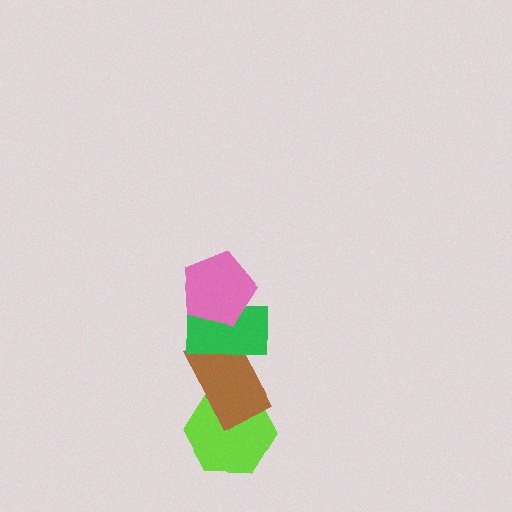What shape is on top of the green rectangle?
The pink pentagon is on top of the green rectangle.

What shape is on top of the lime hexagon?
The brown rectangle is on top of the lime hexagon.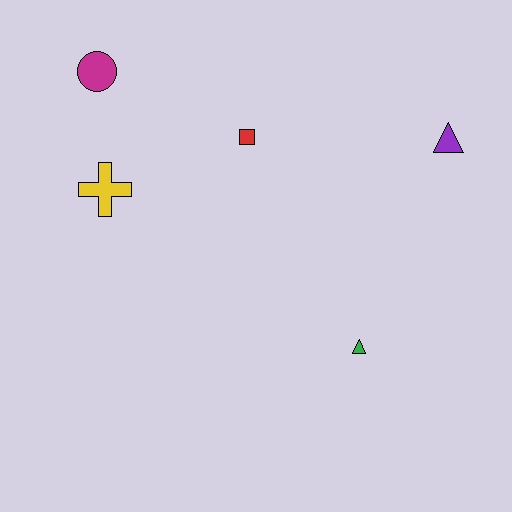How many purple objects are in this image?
There is 1 purple object.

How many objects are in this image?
There are 5 objects.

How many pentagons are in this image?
There are no pentagons.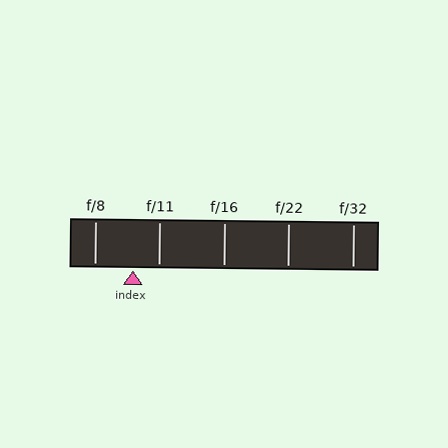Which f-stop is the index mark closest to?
The index mark is closest to f/11.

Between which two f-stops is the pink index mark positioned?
The index mark is between f/8 and f/11.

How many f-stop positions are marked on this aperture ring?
There are 5 f-stop positions marked.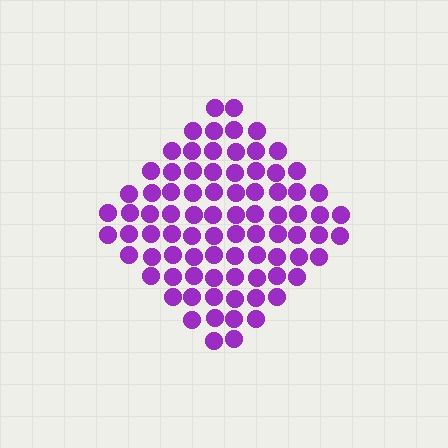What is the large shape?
The large shape is a diamond.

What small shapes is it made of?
It is made of small circles.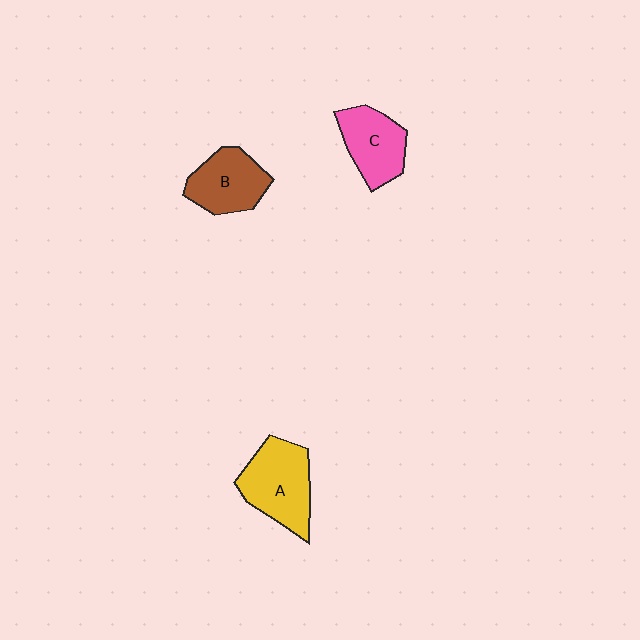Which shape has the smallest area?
Shape C (pink).